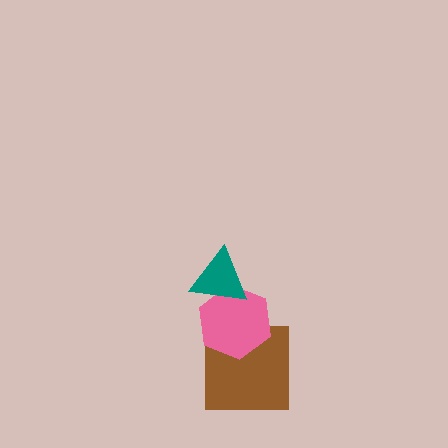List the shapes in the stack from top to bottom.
From top to bottom: the teal triangle, the pink hexagon, the brown square.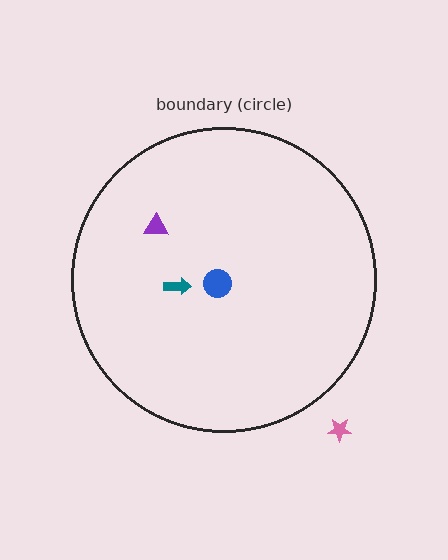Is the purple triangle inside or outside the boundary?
Inside.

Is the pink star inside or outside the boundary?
Outside.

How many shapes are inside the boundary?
3 inside, 1 outside.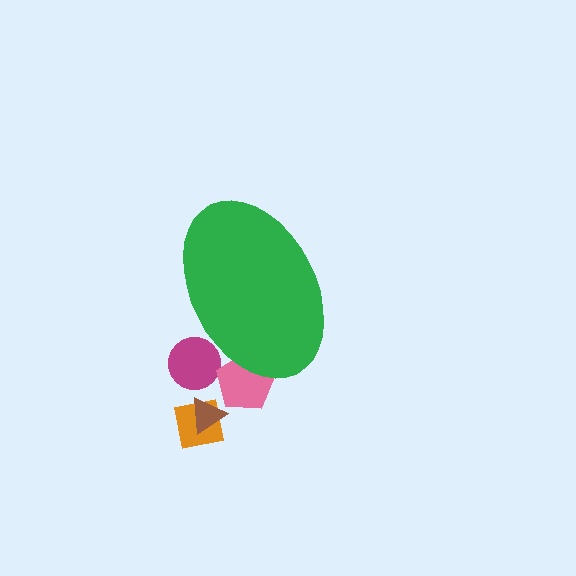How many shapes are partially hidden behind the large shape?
2 shapes are partially hidden.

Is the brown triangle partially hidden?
No, the brown triangle is fully visible.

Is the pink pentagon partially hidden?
Yes, the pink pentagon is partially hidden behind the green ellipse.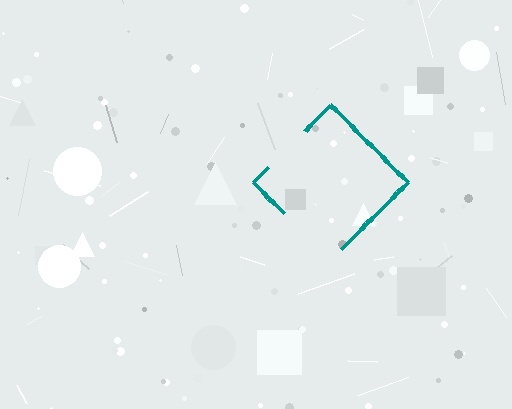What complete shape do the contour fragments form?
The contour fragments form a diamond.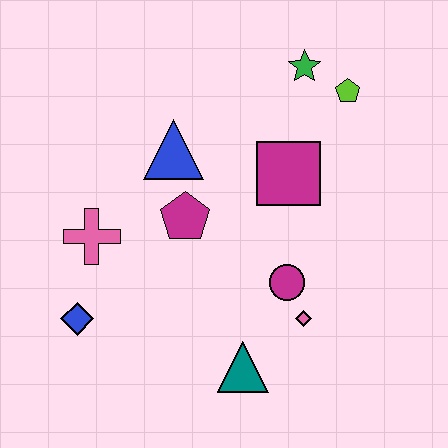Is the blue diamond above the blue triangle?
No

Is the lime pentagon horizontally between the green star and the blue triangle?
No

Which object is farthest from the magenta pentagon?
The lime pentagon is farthest from the magenta pentagon.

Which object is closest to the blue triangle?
The magenta pentagon is closest to the blue triangle.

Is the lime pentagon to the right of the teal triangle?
Yes